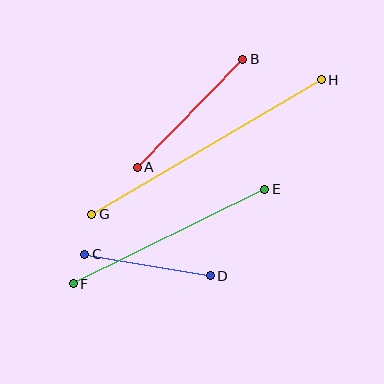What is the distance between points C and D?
The distance is approximately 127 pixels.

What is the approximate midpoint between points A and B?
The midpoint is at approximately (190, 113) pixels.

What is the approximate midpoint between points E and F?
The midpoint is at approximately (169, 236) pixels.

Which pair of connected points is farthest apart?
Points G and H are farthest apart.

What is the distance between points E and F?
The distance is approximately 214 pixels.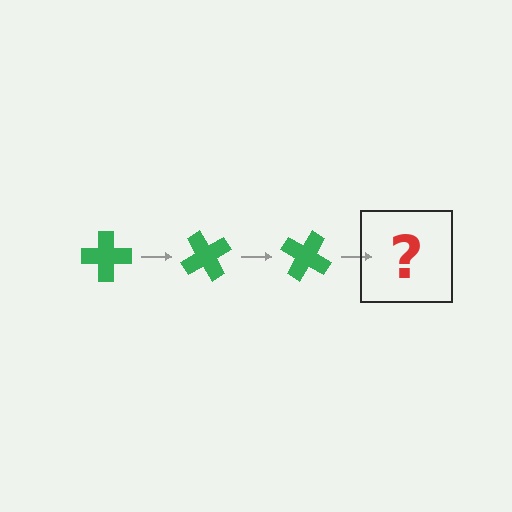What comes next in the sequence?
The next element should be a green cross rotated 180 degrees.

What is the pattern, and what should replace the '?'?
The pattern is that the cross rotates 60 degrees each step. The '?' should be a green cross rotated 180 degrees.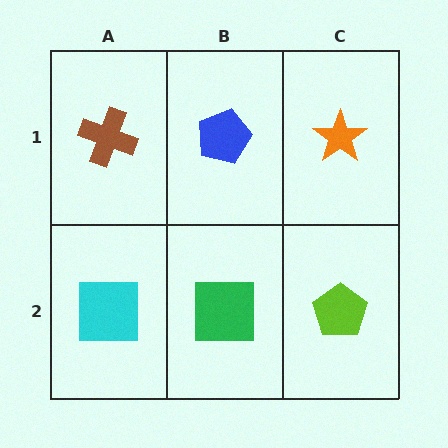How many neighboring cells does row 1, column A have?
2.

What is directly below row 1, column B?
A green square.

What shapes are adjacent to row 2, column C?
An orange star (row 1, column C), a green square (row 2, column B).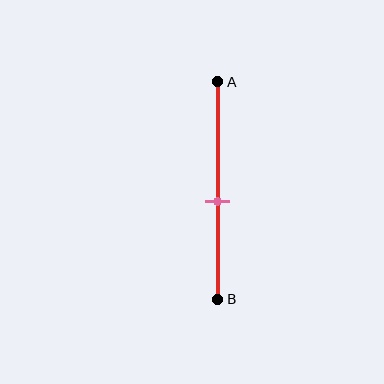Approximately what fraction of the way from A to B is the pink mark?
The pink mark is approximately 55% of the way from A to B.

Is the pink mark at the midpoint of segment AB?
No, the mark is at about 55% from A, not at the 50% midpoint.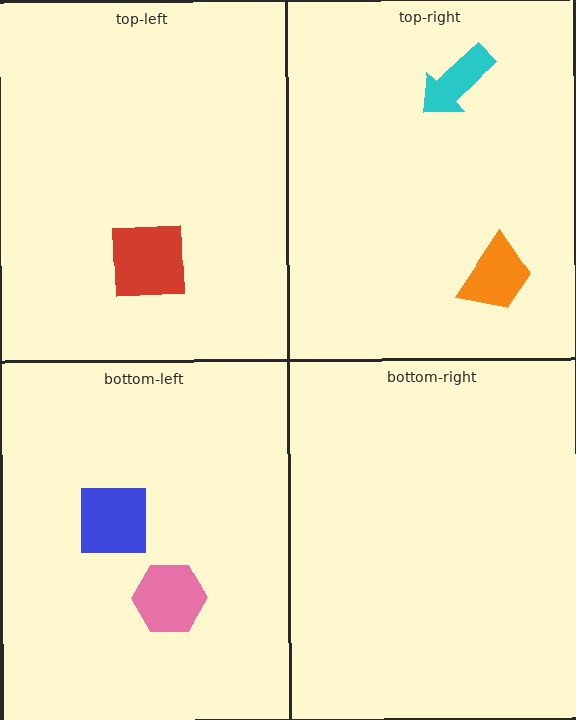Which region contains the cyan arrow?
The top-right region.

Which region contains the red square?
The top-left region.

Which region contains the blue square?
The bottom-left region.